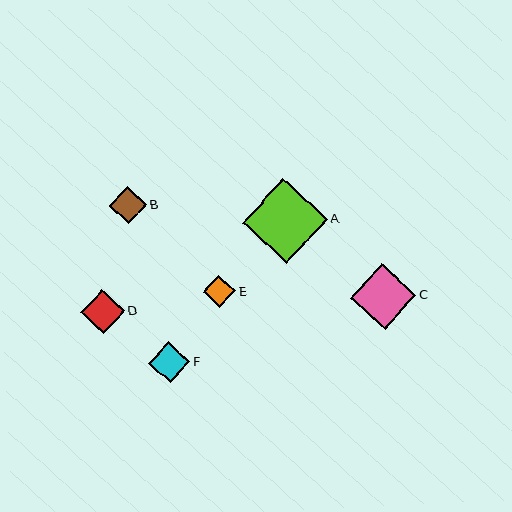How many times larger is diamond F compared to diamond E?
Diamond F is approximately 1.3 times the size of diamond E.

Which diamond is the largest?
Diamond A is the largest with a size of approximately 85 pixels.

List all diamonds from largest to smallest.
From largest to smallest: A, C, D, F, B, E.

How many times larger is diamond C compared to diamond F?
Diamond C is approximately 1.6 times the size of diamond F.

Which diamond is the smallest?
Diamond E is the smallest with a size of approximately 32 pixels.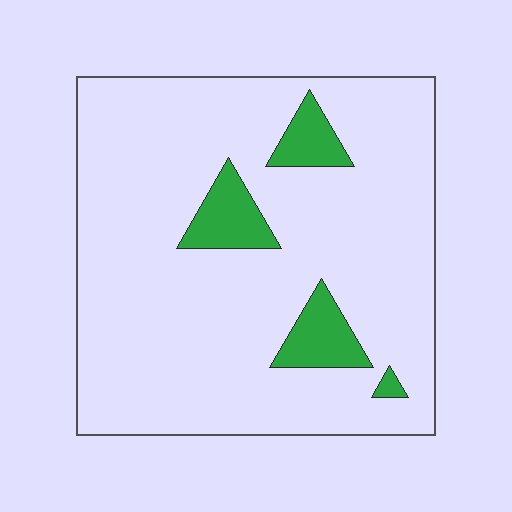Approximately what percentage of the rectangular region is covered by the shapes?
Approximately 10%.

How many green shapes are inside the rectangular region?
4.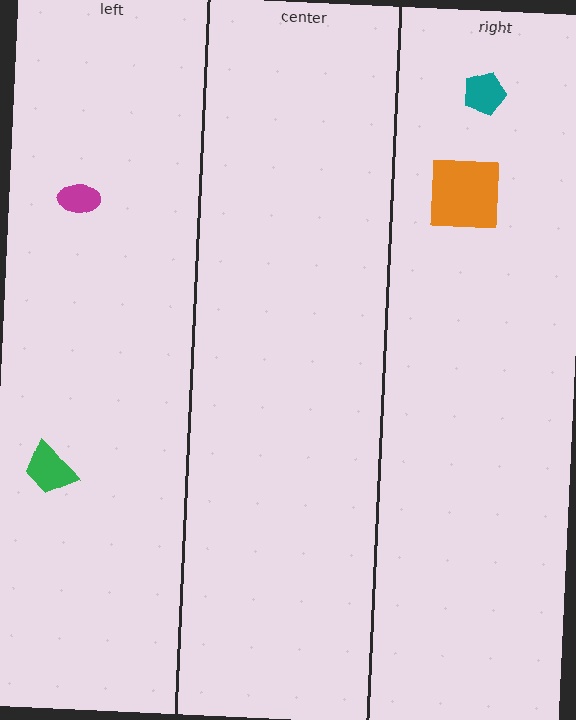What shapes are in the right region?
The teal pentagon, the orange square.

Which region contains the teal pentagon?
The right region.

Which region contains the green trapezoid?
The left region.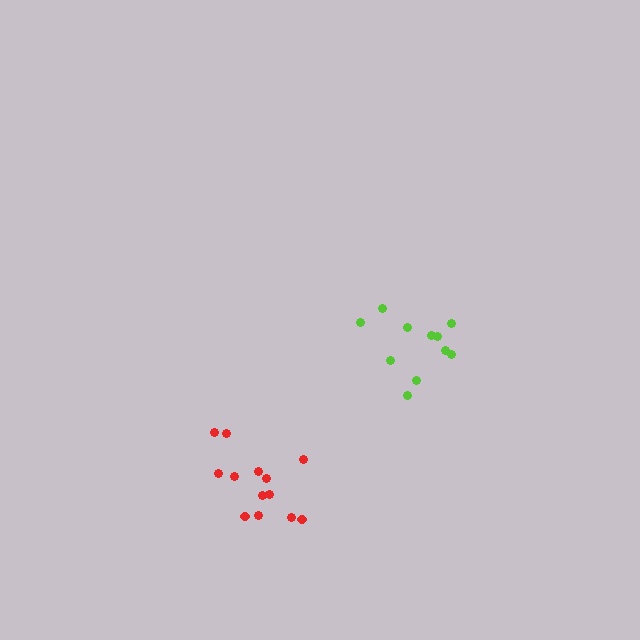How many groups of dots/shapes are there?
There are 2 groups.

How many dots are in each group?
Group 1: 13 dots, Group 2: 11 dots (24 total).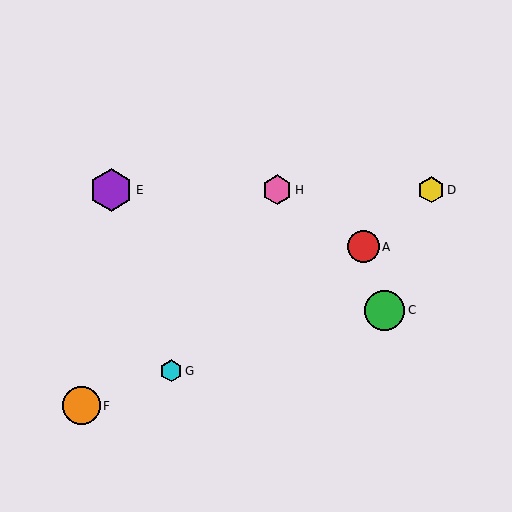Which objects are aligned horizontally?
Objects B, D, E, H are aligned horizontally.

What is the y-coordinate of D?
Object D is at y≈190.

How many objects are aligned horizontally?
4 objects (B, D, E, H) are aligned horizontally.